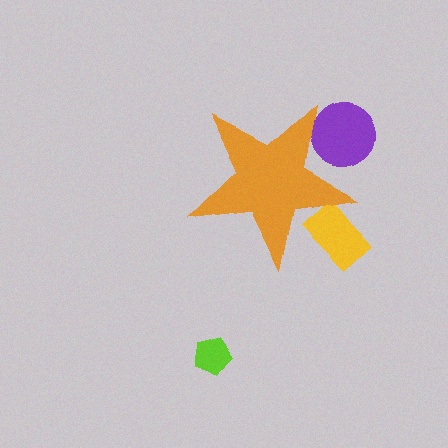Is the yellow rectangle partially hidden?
Yes, the yellow rectangle is partially hidden behind the orange star.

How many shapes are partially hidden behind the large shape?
2 shapes are partially hidden.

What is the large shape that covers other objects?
An orange star.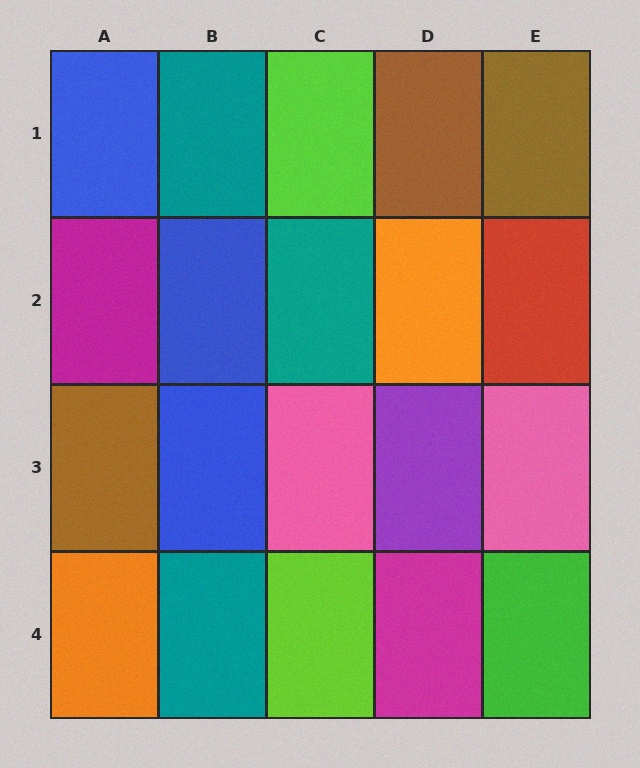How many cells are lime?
2 cells are lime.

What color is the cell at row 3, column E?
Pink.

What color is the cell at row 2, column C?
Teal.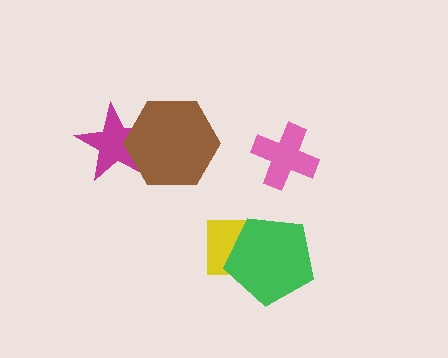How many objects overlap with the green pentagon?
1 object overlaps with the green pentagon.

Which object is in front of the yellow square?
The green pentagon is in front of the yellow square.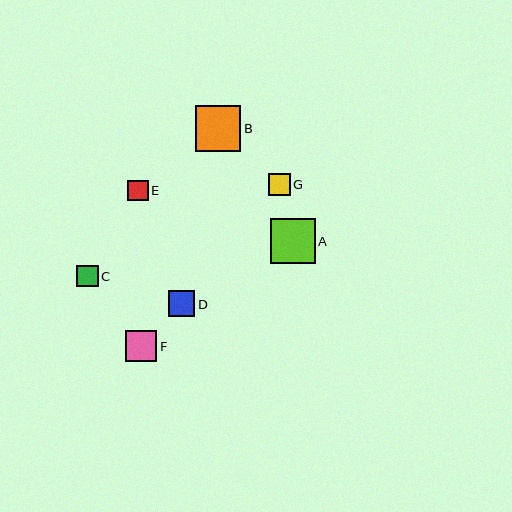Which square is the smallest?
Square E is the smallest with a size of approximately 20 pixels.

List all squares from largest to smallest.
From largest to smallest: B, A, F, D, G, C, E.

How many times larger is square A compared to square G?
Square A is approximately 2.0 times the size of square G.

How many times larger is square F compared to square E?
Square F is approximately 1.5 times the size of square E.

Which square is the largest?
Square B is the largest with a size of approximately 46 pixels.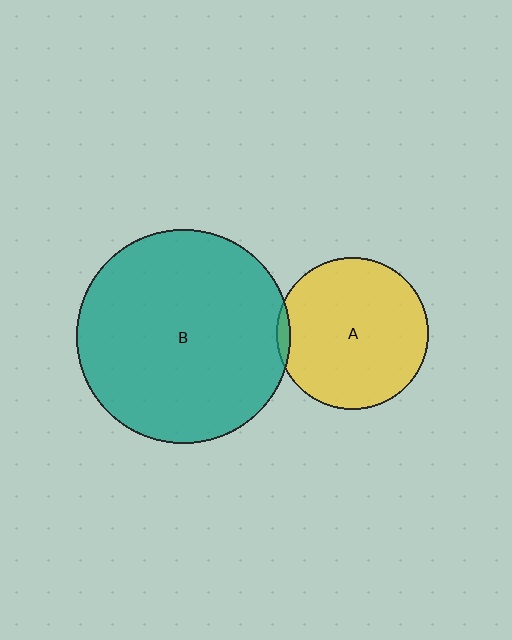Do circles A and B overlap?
Yes.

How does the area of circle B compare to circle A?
Approximately 2.0 times.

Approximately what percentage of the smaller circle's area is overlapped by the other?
Approximately 5%.